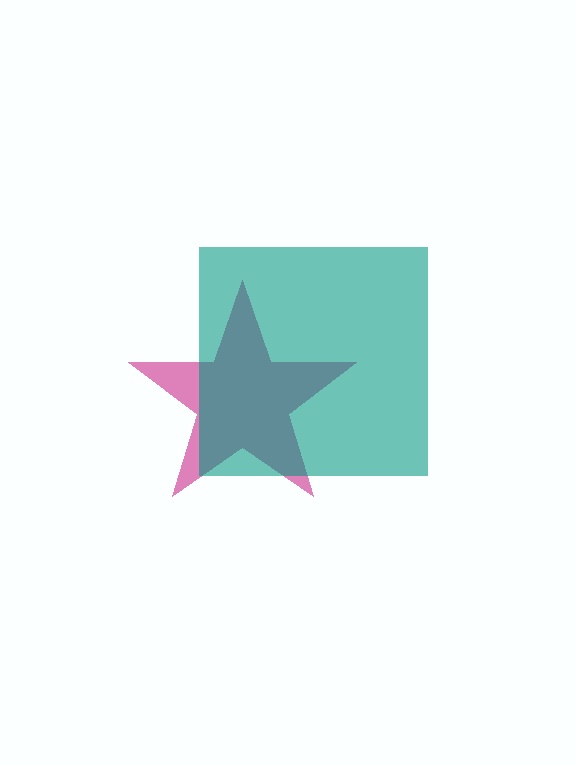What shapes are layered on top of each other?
The layered shapes are: a magenta star, a teal square.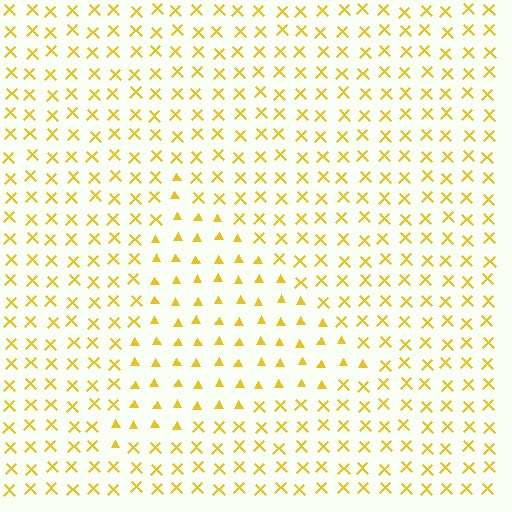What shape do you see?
I see a triangle.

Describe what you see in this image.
The image is filled with small yellow elements arranged in a uniform grid. A triangle-shaped region contains triangles, while the surrounding area contains X marks. The boundary is defined purely by the change in element shape.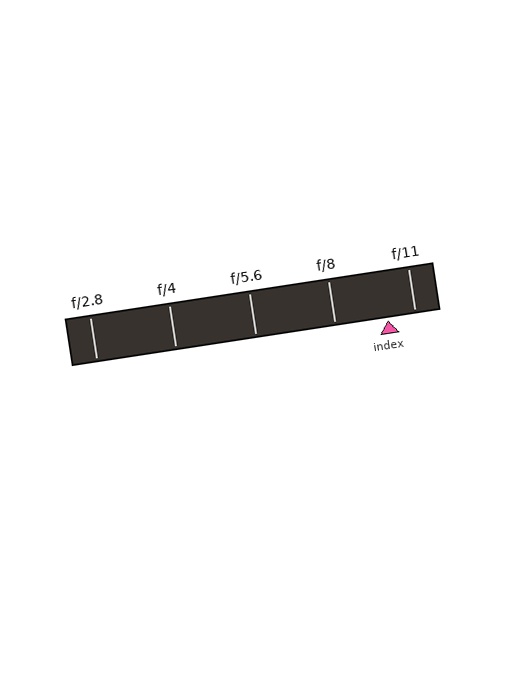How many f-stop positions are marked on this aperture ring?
There are 5 f-stop positions marked.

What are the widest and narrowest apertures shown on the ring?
The widest aperture shown is f/2.8 and the narrowest is f/11.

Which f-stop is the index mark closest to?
The index mark is closest to f/11.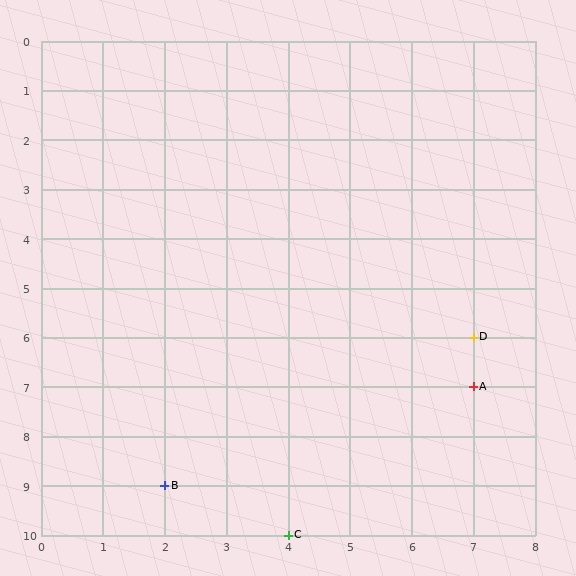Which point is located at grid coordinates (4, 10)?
Point C is at (4, 10).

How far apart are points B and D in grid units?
Points B and D are 5 columns and 3 rows apart (about 5.8 grid units diagonally).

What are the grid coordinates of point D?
Point D is at grid coordinates (7, 6).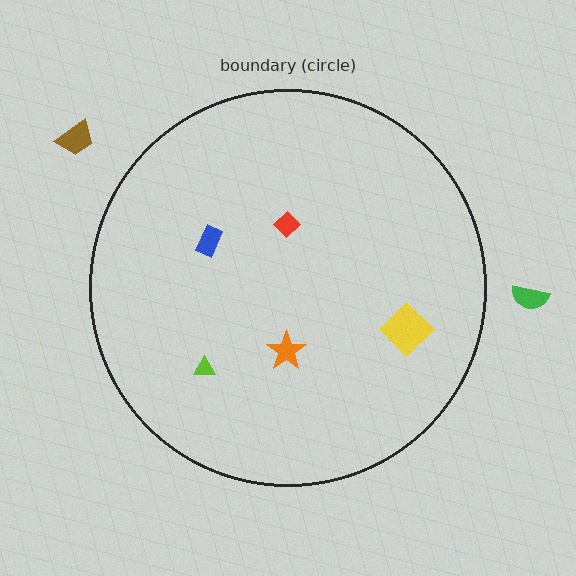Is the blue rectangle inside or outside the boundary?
Inside.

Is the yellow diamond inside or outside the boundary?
Inside.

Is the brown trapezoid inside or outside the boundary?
Outside.